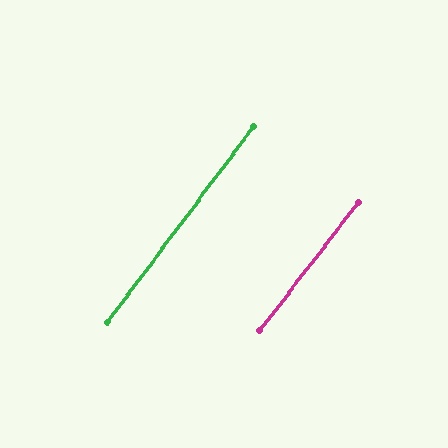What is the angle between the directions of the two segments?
Approximately 1 degree.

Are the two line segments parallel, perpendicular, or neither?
Parallel — their directions differ by only 0.5°.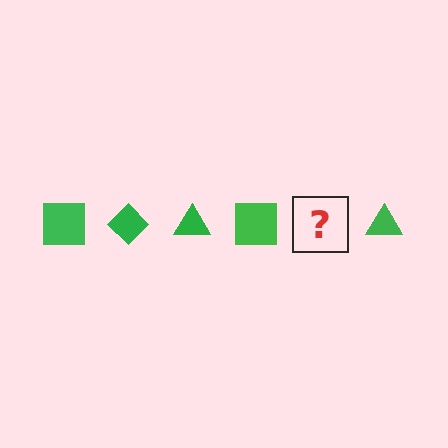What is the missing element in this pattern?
The missing element is a green diamond.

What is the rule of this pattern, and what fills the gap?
The rule is that the pattern cycles through square, diamond, triangle shapes in green. The gap should be filled with a green diamond.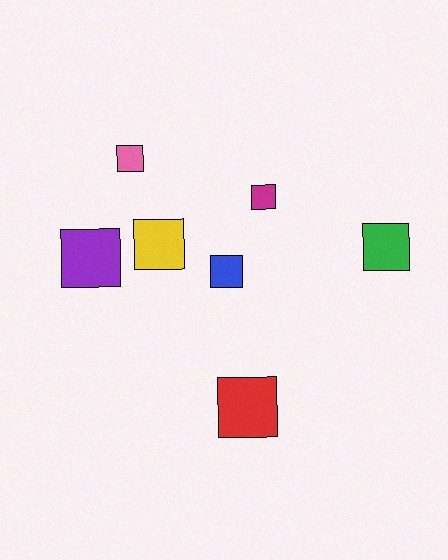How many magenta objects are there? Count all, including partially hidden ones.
There is 1 magenta object.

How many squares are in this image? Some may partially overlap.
There are 7 squares.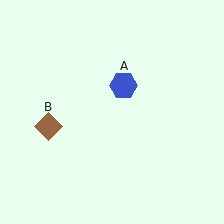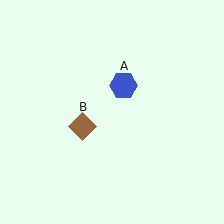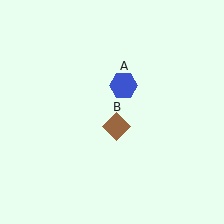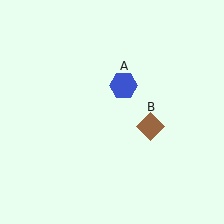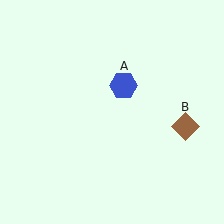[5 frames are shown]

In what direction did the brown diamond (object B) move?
The brown diamond (object B) moved right.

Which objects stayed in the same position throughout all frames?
Blue hexagon (object A) remained stationary.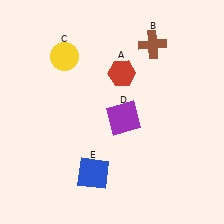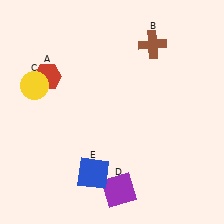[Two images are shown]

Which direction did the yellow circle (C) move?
The yellow circle (C) moved left.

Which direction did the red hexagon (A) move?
The red hexagon (A) moved left.